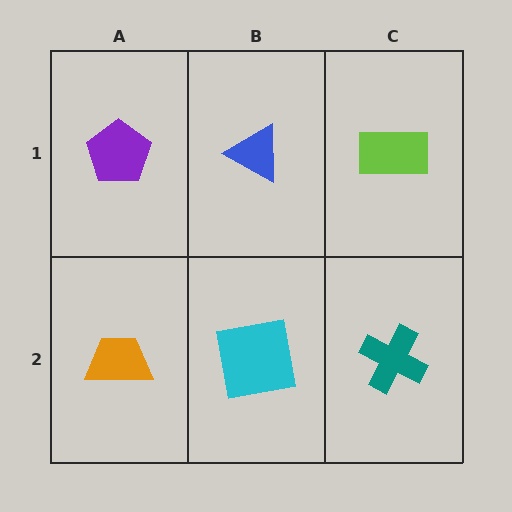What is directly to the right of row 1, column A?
A blue triangle.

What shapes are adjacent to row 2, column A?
A purple pentagon (row 1, column A), a cyan square (row 2, column B).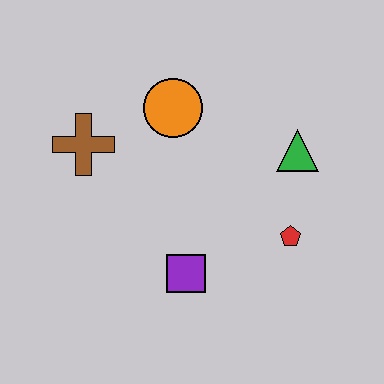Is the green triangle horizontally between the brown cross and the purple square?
No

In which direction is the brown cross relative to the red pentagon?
The brown cross is to the left of the red pentagon.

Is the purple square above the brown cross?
No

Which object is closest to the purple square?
The red pentagon is closest to the purple square.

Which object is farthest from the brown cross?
The red pentagon is farthest from the brown cross.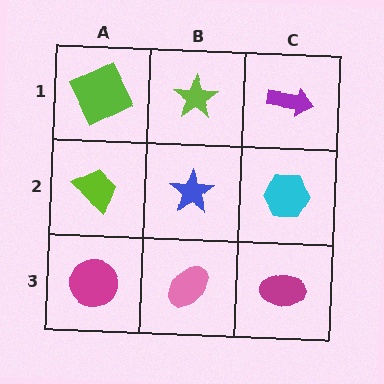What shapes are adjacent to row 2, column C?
A purple arrow (row 1, column C), a magenta ellipse (row 3, column C), a blue star (row 2, column B).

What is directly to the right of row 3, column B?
A magenta ellipse.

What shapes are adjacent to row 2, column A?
A lime square (row 1, column A), a magenta circle (row 3, column A), a blue star (row 2, column B).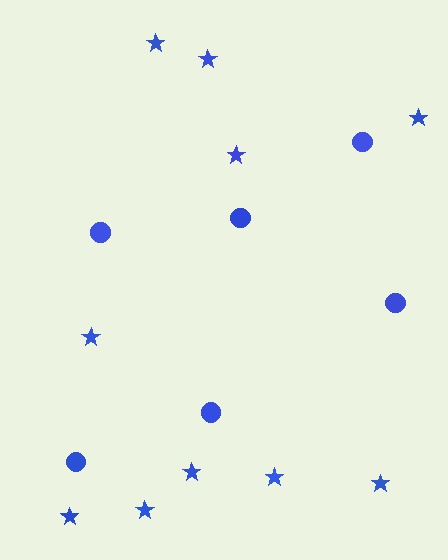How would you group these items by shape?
There are 2 groups: one group of circles (6) and one group of stars (10).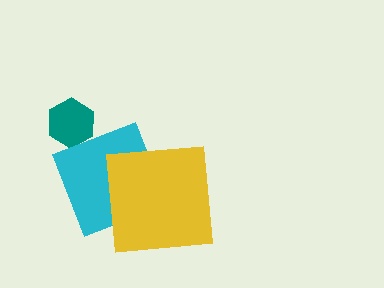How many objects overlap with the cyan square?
1 object overlaps with the cyan square.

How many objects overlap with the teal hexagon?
0 objects overlap with the teal hexagon.